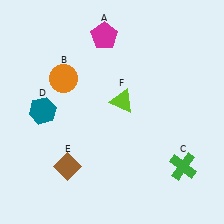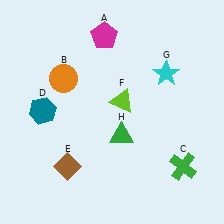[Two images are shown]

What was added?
A cyan star (G), a green triangle (H) were added in Image 2.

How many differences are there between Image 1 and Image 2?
There are 2 differences between the two images.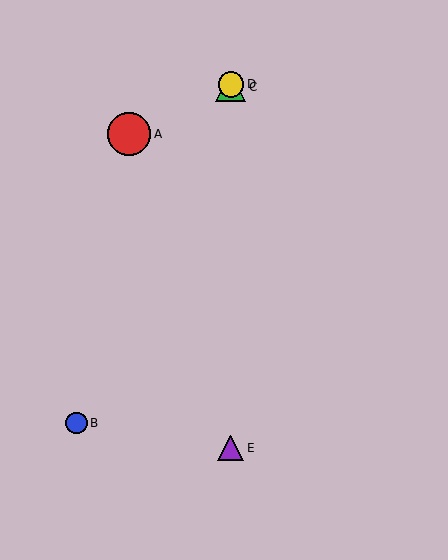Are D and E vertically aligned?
Yes, both are at x≈231.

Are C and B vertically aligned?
No, C is at x≈231 and B is at x≈77.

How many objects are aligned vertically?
3 objects (C, D, E) are aligned vertically.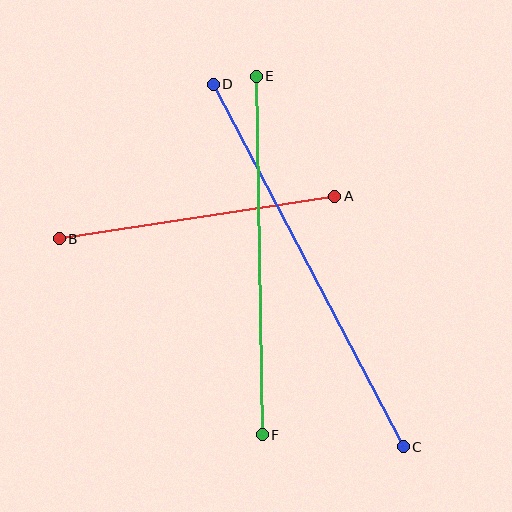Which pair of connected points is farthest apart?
Points C and D are farthest apart.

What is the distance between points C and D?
The distance is approximately 409 pixels.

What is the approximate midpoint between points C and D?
The midpoint is at approximately (308, 266) pixels.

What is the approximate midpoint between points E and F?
The midpoint is at approximately (259, 255) pixels.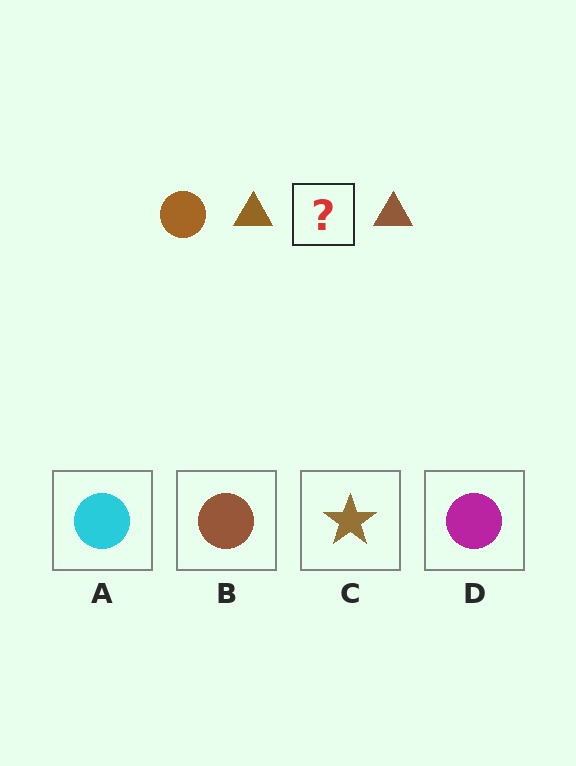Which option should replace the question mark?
Option B.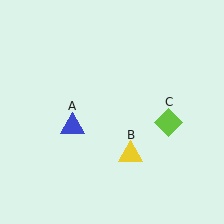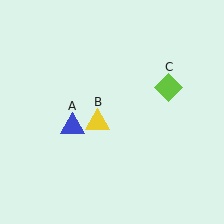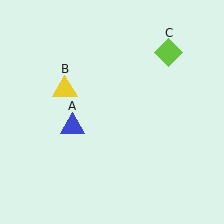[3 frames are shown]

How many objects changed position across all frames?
2 objects changed position: yellow triangle (object B), lime diamond (object C).